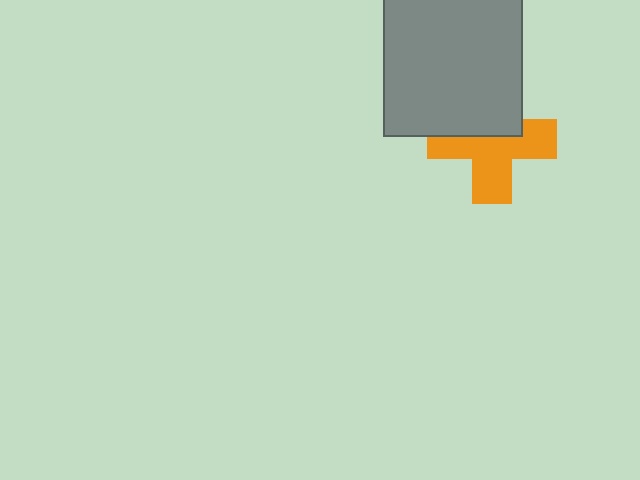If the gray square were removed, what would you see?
You would see the complete orange cross.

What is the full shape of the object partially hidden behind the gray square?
The partially hidden object is an orange cross.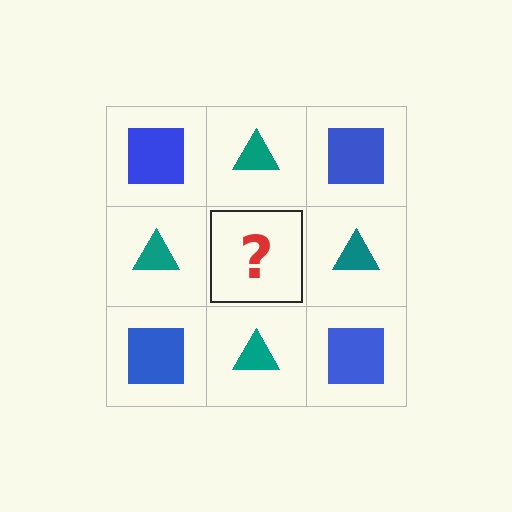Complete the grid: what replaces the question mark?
The question mark should be replaced with a blue square.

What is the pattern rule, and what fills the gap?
The rule is that it alternates blue square and teal triangle in a checkerboard pattern. The gap should be filled with a blue square.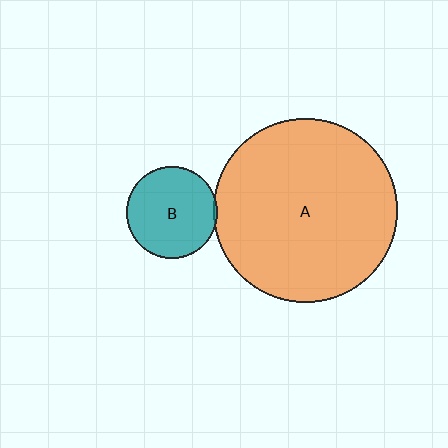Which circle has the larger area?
Circle A (orange).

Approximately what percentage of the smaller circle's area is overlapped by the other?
Approximately 5%.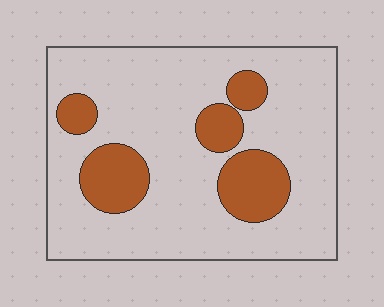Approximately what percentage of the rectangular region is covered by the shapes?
Approximately 20%.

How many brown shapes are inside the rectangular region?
5.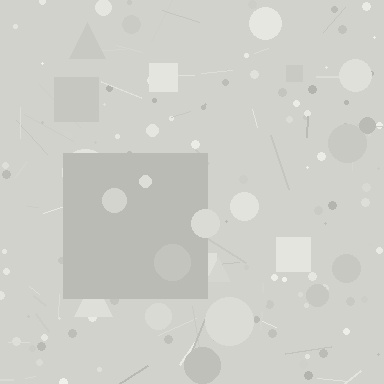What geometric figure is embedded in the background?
A square is embedded in the background.